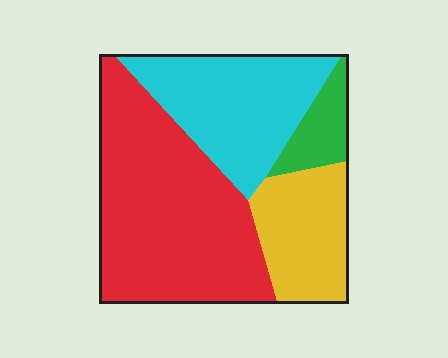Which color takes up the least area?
Green, at roughly 10%.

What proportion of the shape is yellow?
Yellow takes up about one fifth (1/5) of the shape.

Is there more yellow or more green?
Yellow.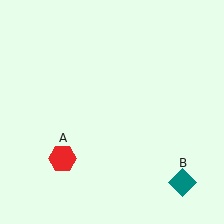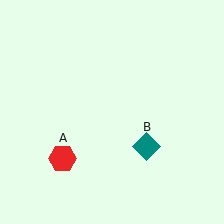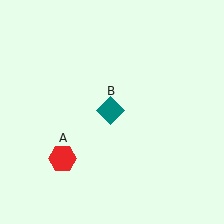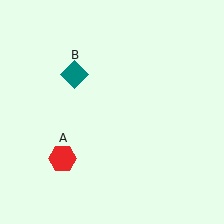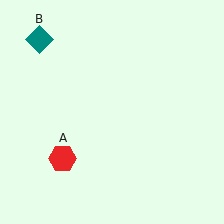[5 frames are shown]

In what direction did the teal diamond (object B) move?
The teal diamond (object B) moved up and to the left.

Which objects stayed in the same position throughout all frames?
Red hexagon (object A) remained stationary.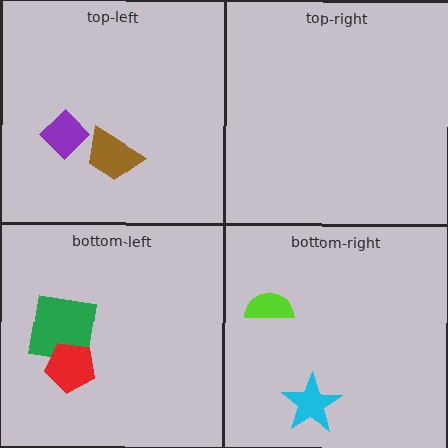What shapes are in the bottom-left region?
The green square, the red pentagon.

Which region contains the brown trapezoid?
The top-left region.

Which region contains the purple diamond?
The top-left region.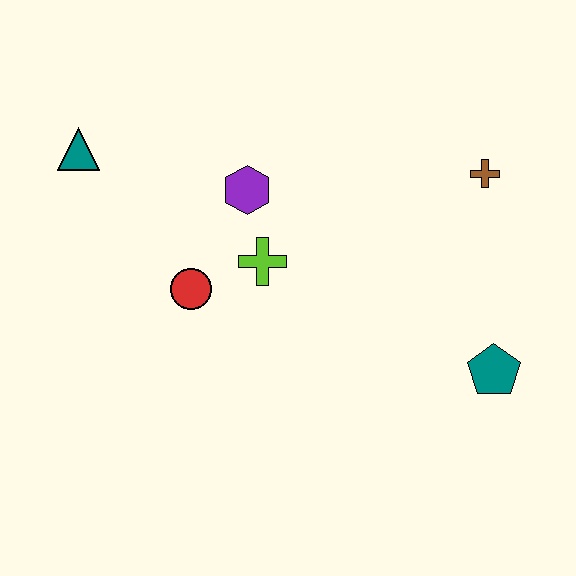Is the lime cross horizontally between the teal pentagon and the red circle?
Yes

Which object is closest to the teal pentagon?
The brown cross is closest to the teal pentagon.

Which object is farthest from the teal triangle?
The teal pentagon is farthest from the teal triangle.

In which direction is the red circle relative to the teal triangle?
The red circle is below the teal triangle.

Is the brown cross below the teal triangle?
Yes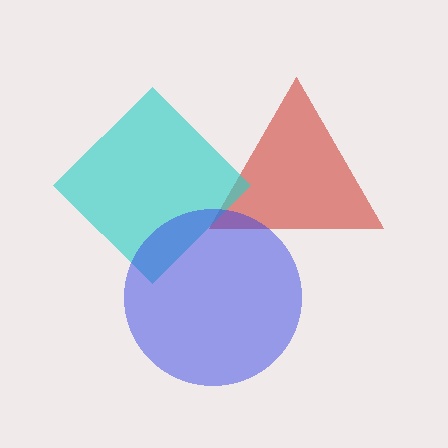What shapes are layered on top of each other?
The layered shapes are: a red triangle, a cyan diamond, a blue circle.